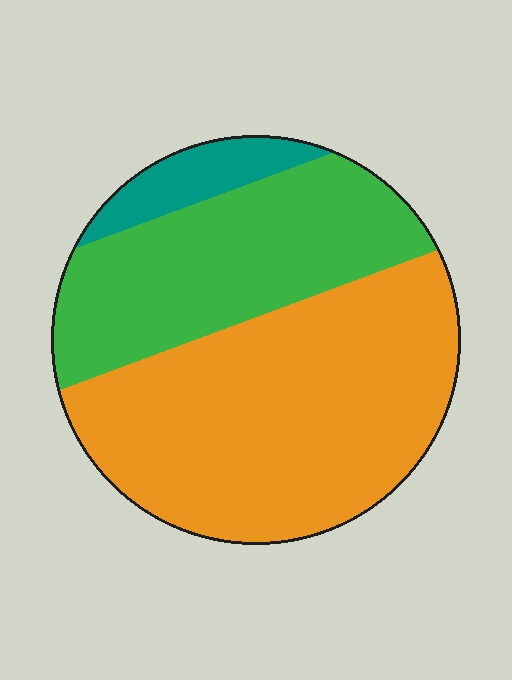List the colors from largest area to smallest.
From largest to smallest: orange, green, teal.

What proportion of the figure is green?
Green covers about 35% of the figure.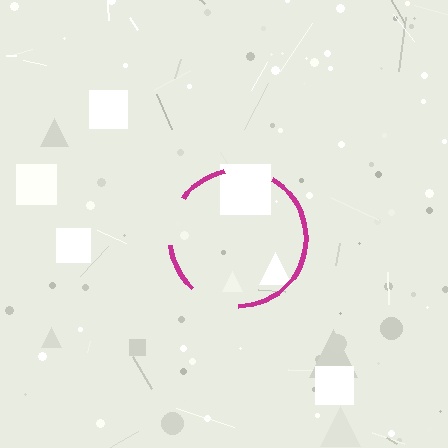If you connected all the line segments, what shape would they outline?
They would outline a circle.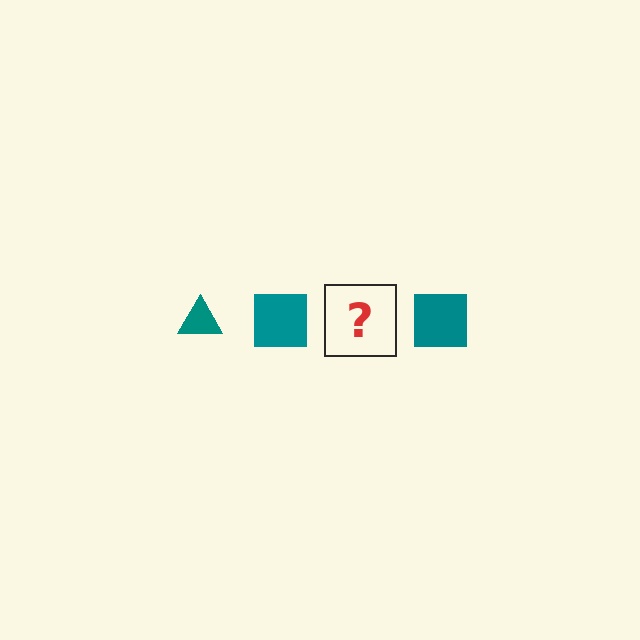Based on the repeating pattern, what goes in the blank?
The blank should be a teal triangle.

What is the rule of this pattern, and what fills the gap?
The rule is that the pattern cycles through triangle, square shapes in teal. The gap should be filled with a teal triangle.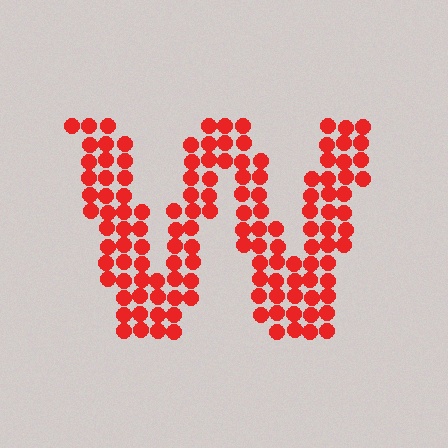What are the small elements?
The small elements are circles.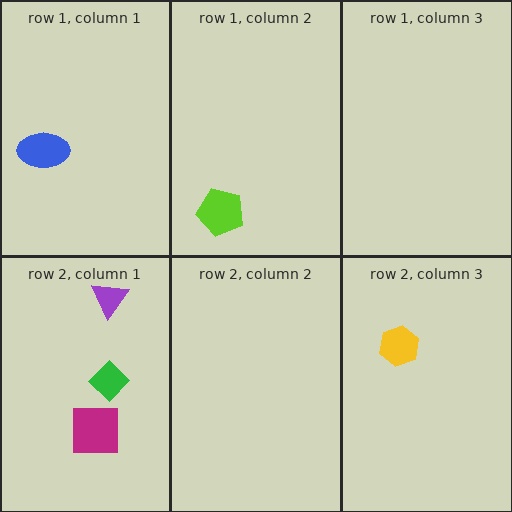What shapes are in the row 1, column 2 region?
The lime pentagon.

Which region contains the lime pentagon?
The row 1, column 2 region.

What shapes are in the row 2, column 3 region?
The yellow hexagon.